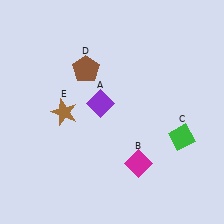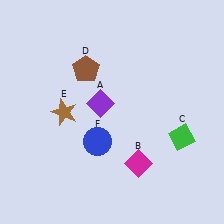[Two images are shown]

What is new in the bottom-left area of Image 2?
A blue circle (F) was added in the bottom-left area of Image 2.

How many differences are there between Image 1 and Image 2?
There is 1 difference between the two images.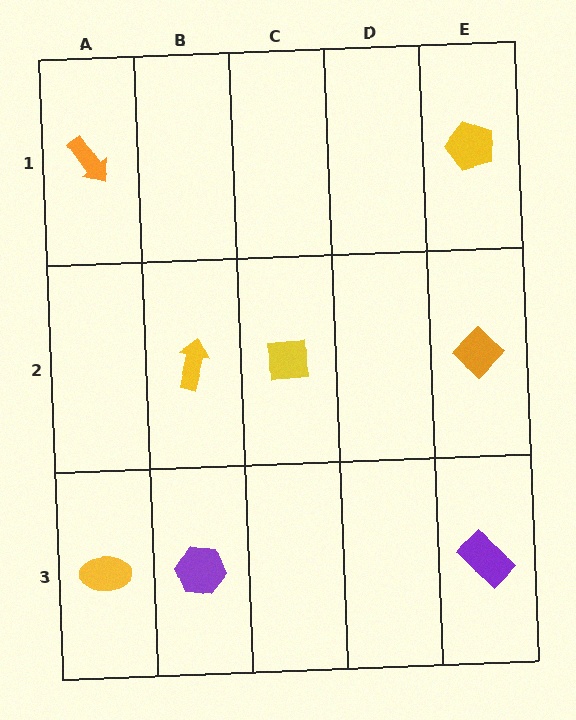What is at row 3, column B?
A purple hexagon.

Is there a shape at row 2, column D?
No, that cell is empty.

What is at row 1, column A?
An orange arrow.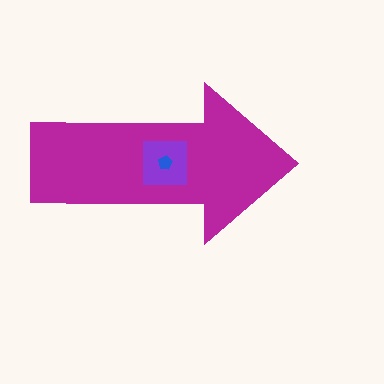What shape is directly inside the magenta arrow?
The purple square.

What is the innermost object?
The blue pentagon.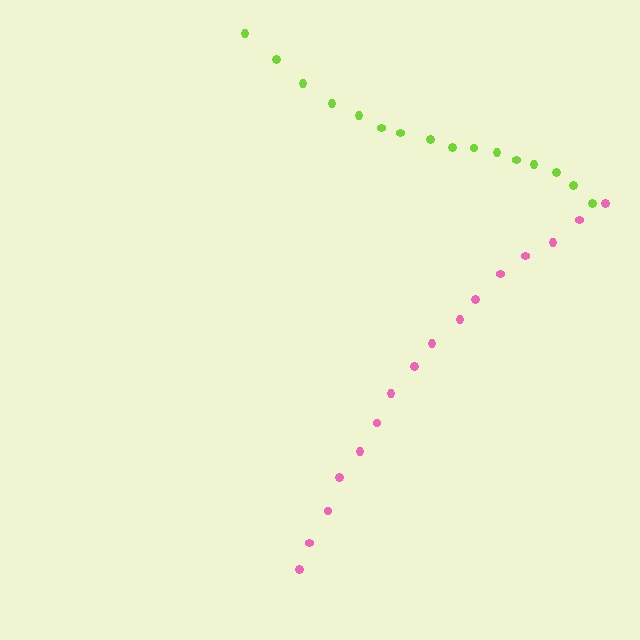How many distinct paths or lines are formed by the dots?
There are 2 distinct paths.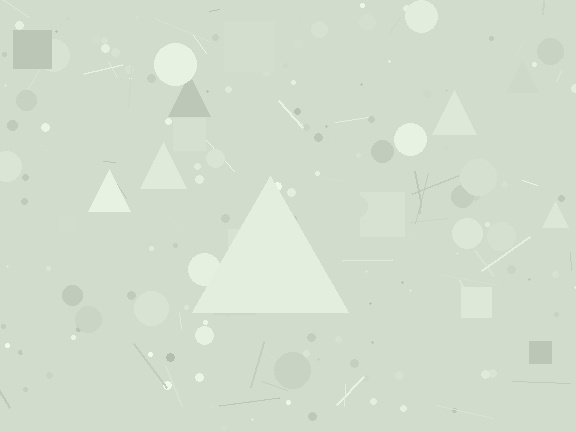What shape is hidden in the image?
A triangle is hidden in the image.